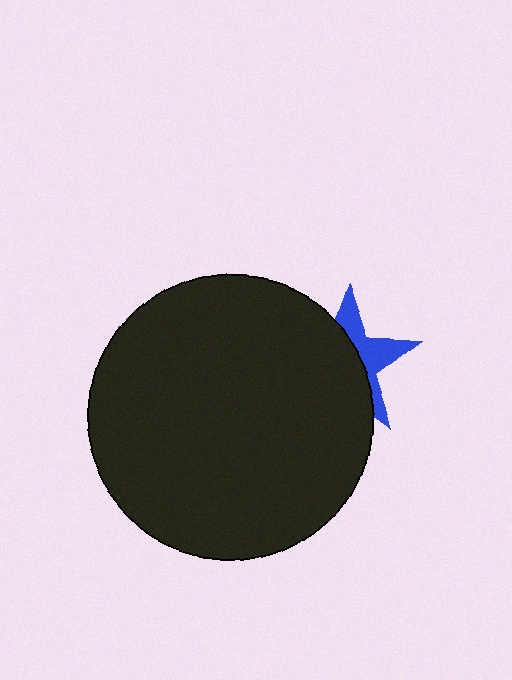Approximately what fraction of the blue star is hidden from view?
Roughly 63% of the blue star is hidden behind the black circle.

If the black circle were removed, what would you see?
You would see the complete blue star.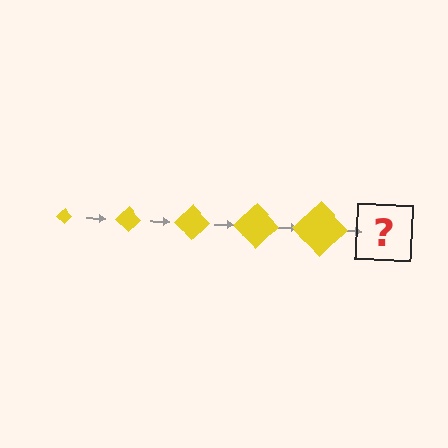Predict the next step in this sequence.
The next step is a yellow diamond, larger than the previous one.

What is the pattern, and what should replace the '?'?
The pattern is that the diamond gets progressively larger each step. The '?' should be a yellow diamond, larger than the previous one.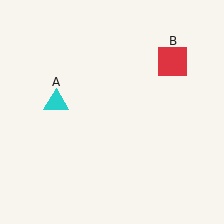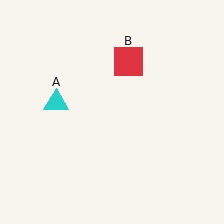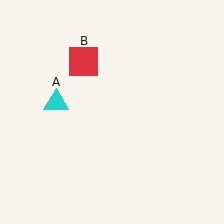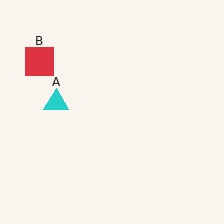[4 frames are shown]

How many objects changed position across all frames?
1 object changed position: red square (object B).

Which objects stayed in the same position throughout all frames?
Cyan triangle (object A) remained stationary.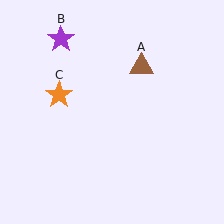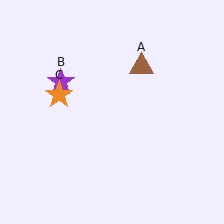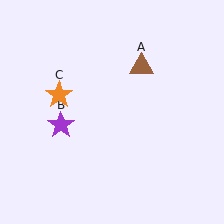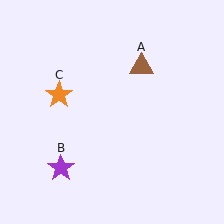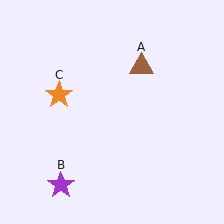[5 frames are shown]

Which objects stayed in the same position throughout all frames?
Brown triangle (object A) and orange star (object C) remained stationary.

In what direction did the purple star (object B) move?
The purple star (object B) moved down.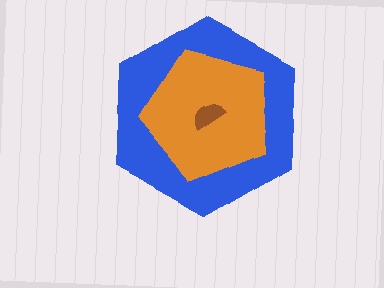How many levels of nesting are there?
3.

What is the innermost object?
The brown semicircle.